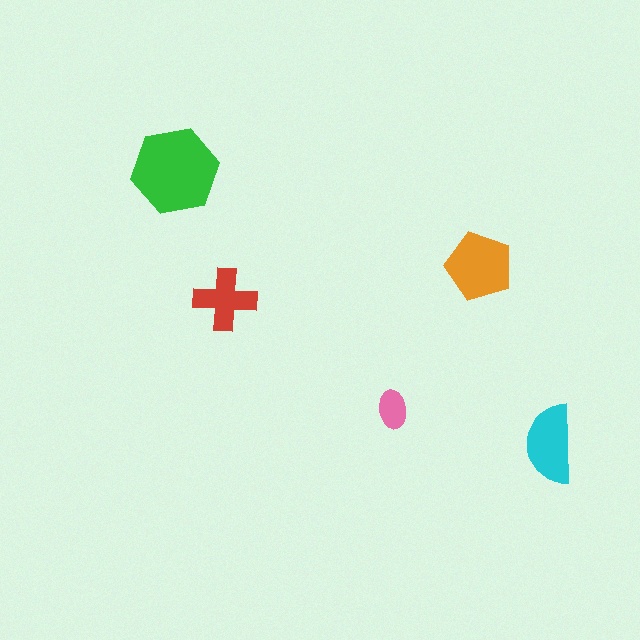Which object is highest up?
The green hexagon is topmost.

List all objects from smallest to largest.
The pink ellipse, the red cross, the cyan semicircle, the orange pentagon, the green hexagon.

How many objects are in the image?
There are 5 objects in the image.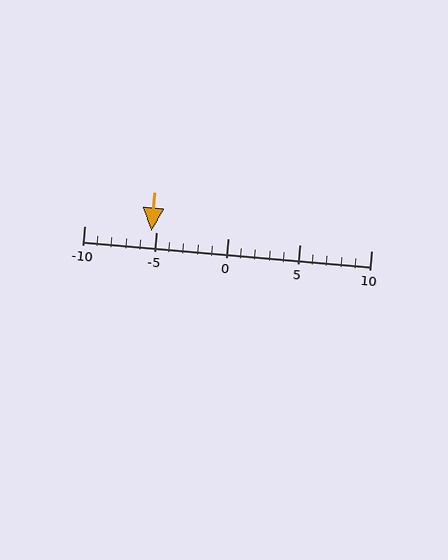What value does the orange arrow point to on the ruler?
The orange arrow points to approximately -5.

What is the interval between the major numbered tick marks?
The major tick marks are spaced 5 units apart.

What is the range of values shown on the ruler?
The ruler shows values from -10 to 10.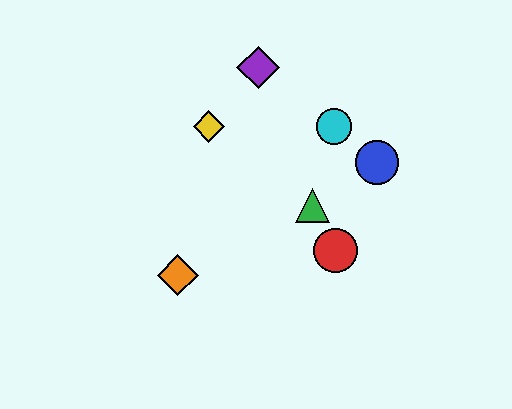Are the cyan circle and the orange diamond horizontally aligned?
No, the cyan circle is at y≈127 and the orange diamond is at y≈275.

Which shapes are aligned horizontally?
The yellow diamond, the cyan circle are aligned horizontally.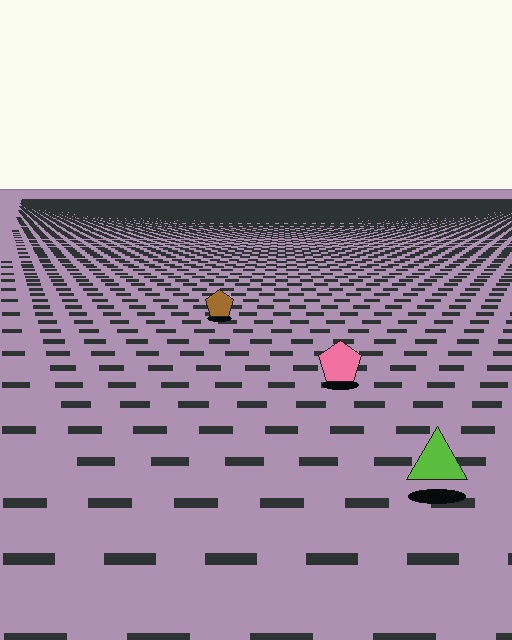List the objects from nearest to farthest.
From nearest to farthest: the lime triangle, the pink pentagon, the brown pentagon.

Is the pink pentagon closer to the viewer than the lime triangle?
No. The lime triangle is closer — you can tell from the texture gradient: the ground texture is coarser near it.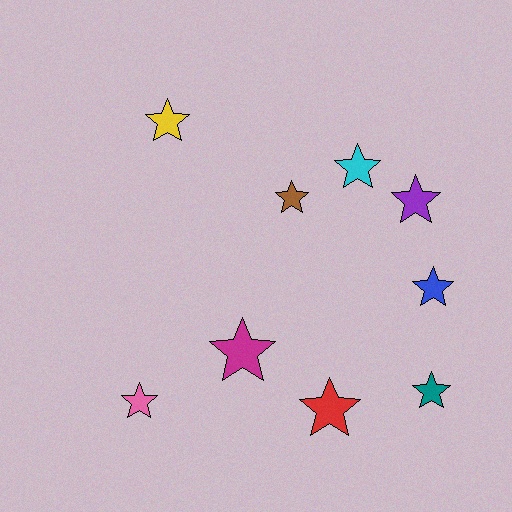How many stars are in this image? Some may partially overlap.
There are 9 stars.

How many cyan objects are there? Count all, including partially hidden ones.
There is 1 cyan object.